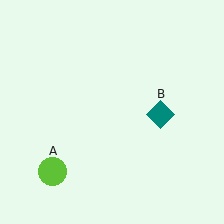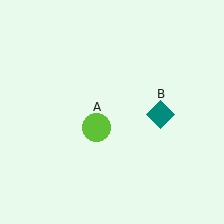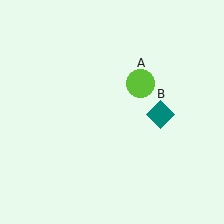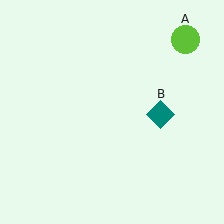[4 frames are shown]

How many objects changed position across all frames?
1 object changed position: lime circle (object A).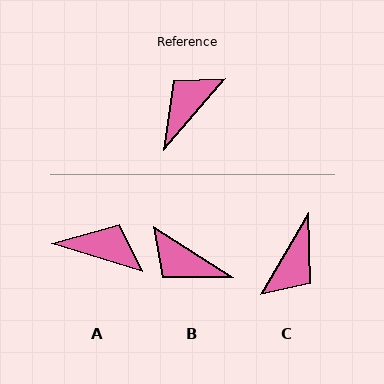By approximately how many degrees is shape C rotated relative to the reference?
Approximately 170 degrees clockwise.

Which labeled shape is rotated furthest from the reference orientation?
C, about 170 degrees away.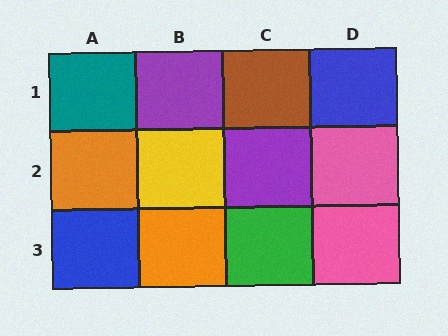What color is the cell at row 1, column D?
Blue.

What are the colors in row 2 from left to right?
Orange, yellow, purple, pink.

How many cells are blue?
2 cells are blue.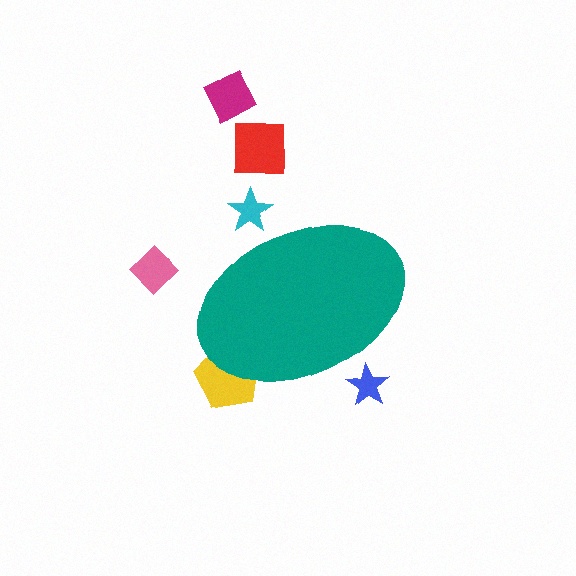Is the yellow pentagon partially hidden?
Yes, the yellow pentagon is partially hidden behind the teal ellipse.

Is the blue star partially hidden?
Yes, the blue star is partially hidden behind the teal ellipse.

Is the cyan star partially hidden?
Yes, the cyan star is partially hidden behind the teal ellipse.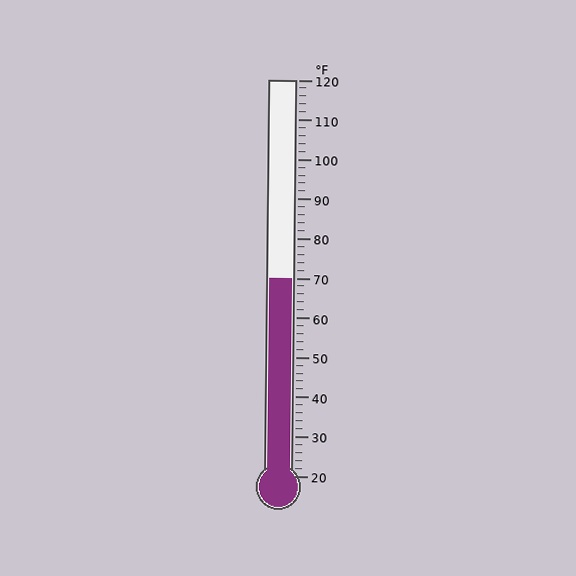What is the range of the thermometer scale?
The thermometer scale ranges from 20°F to 120°F.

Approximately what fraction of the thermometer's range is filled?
The thermometer is filled to approximately 50% of its range.